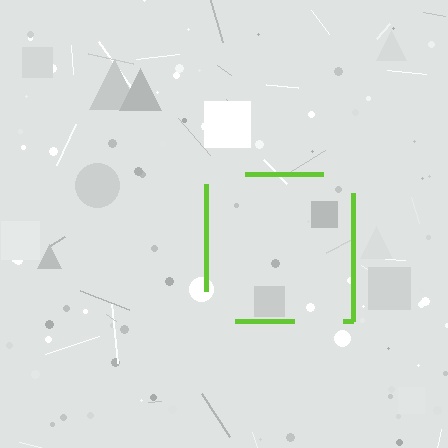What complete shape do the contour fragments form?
The contour fragments form a square.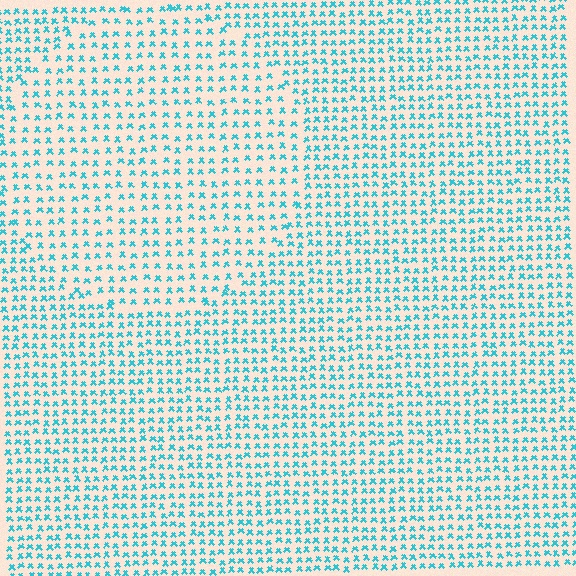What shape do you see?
I see a circle.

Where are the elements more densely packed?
The elements are more densely packed outside the circle boundary.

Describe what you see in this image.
The image contains small cyan elements arranged at two different densities. A circle-shaped region is visible where the elements are less densely packed than the surrounding area.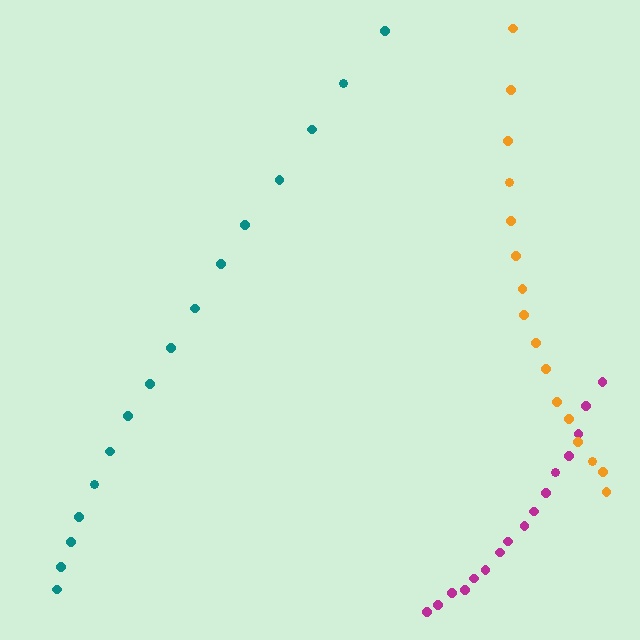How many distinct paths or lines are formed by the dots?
There are 3 distinct paths.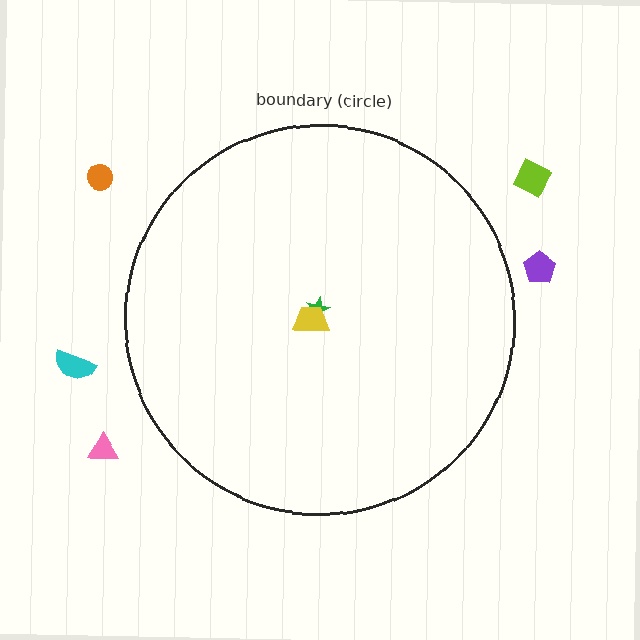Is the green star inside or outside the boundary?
Inside.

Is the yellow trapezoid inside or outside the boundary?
Inside.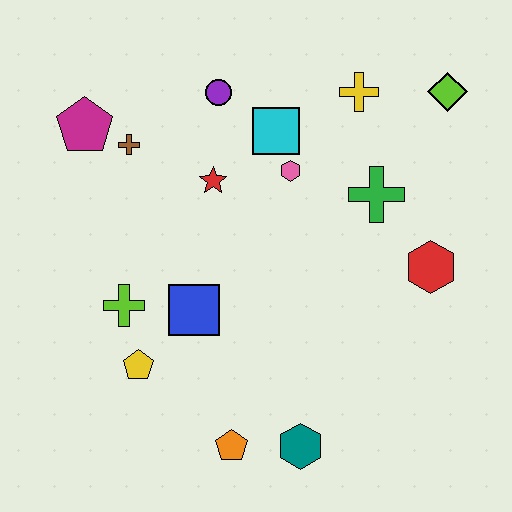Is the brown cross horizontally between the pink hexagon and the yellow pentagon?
No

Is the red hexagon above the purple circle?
No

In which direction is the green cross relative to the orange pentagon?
The green cross is above the orange pentagon.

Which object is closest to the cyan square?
The pink hexagon is closest to the cyan square.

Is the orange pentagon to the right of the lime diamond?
No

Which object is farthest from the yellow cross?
The orange pentagon is farthest from the yellow cross.